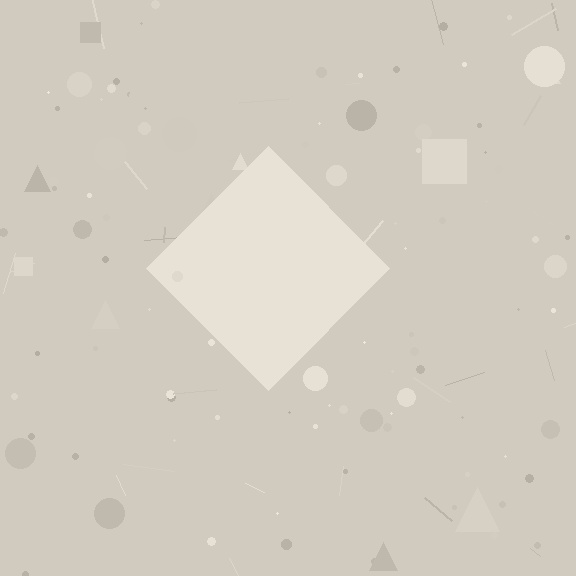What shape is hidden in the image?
A diamond is hidden in the image.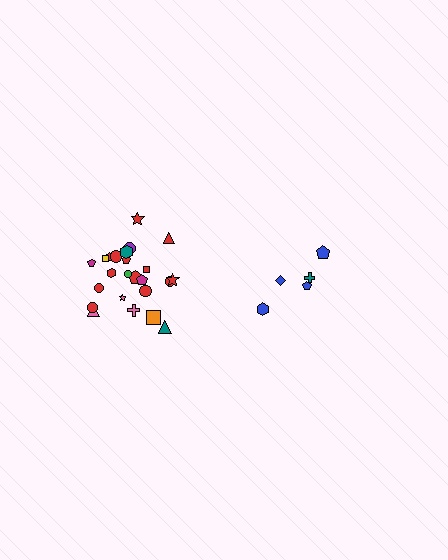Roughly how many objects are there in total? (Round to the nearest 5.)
Roughly 30 objects in total.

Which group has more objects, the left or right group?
The left group.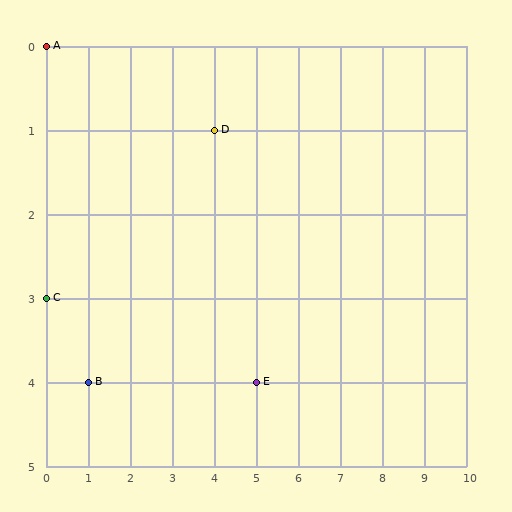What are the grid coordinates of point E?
Point E is at grid coordinates (5, 4).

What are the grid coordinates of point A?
Point A is at grid coordinates (0, 0).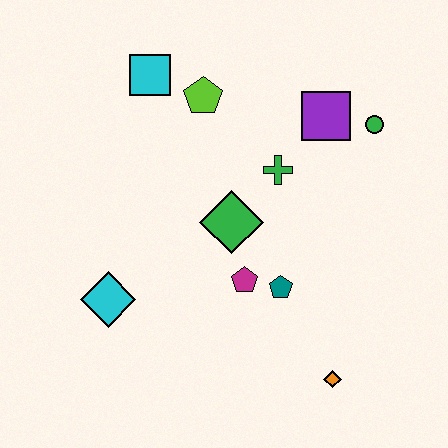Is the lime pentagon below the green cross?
No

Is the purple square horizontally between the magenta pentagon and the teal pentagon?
No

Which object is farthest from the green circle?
The cyan diamond is farthest from the green circle.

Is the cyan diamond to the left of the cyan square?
Yes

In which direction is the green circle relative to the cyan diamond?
The green circle is to the right of the cyan diamond.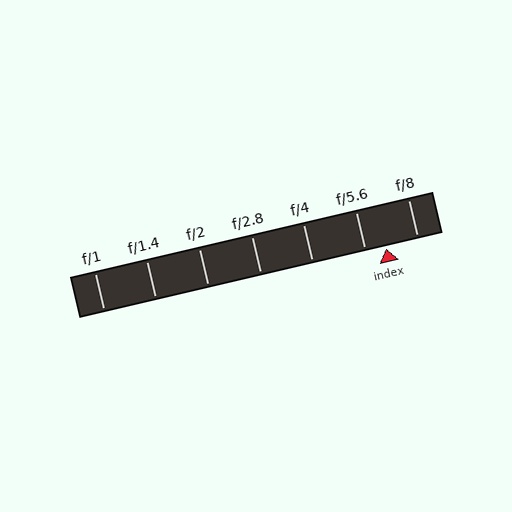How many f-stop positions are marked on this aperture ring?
There are 7 f-stop positions marked.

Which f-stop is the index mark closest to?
The index mark is closest to f/5.6.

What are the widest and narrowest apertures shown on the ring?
The widest aperture shown is f/1 and the narrowest is f/8.